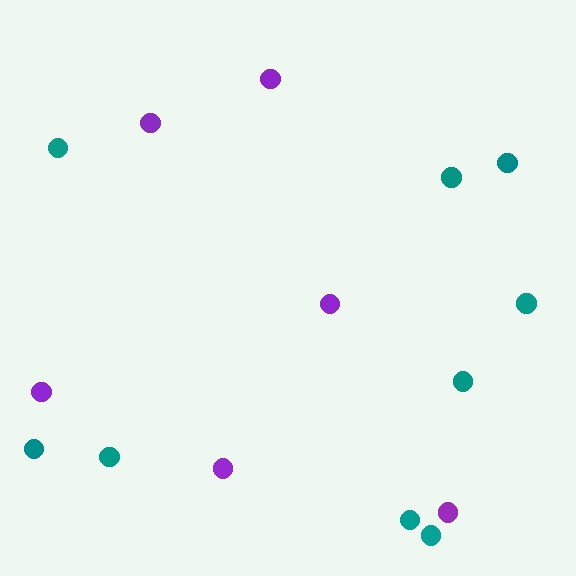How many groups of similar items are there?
There are 2 groups: one group of teal circles (9) and one group of purple circles (6).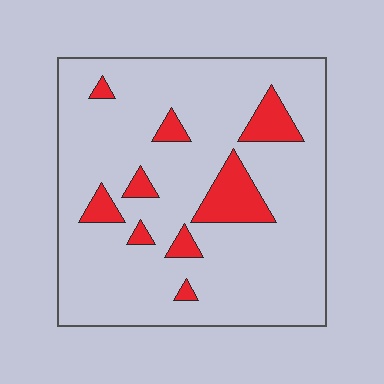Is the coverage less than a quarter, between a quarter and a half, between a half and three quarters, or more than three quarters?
Less than a quarter.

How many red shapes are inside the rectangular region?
9.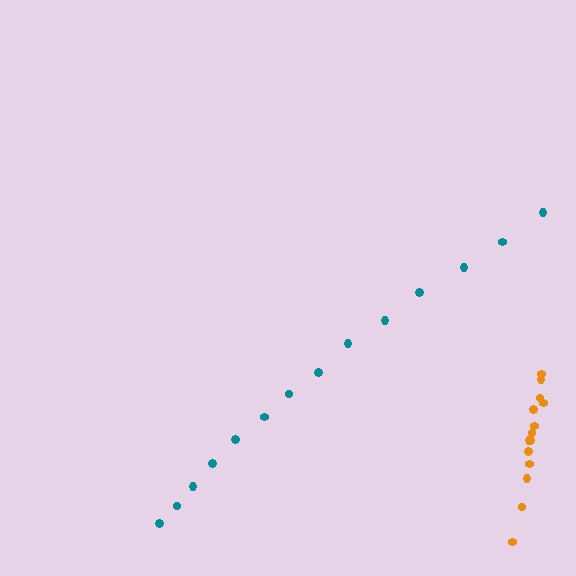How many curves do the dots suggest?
There are 2 distinct paths.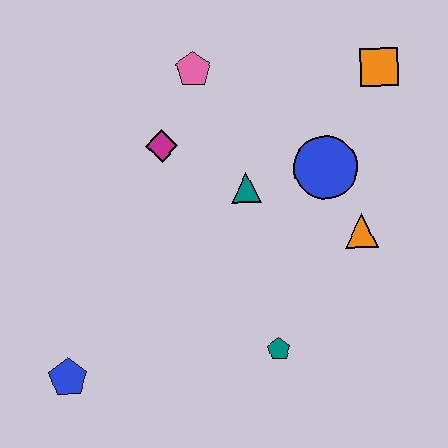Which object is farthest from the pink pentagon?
The blue pentagon is farthest from the pink pentagon.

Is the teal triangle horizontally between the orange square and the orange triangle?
No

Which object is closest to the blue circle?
The orange triangle is closest to the blue circle.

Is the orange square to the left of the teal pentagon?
No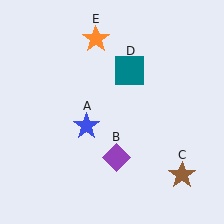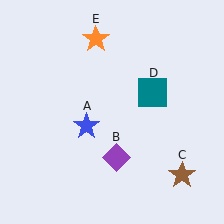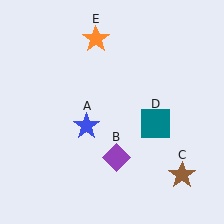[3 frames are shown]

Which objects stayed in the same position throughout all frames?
Blue star (object A) and purple diamond (object B) and brown star (object C) and orange star (object E) remained stationary.